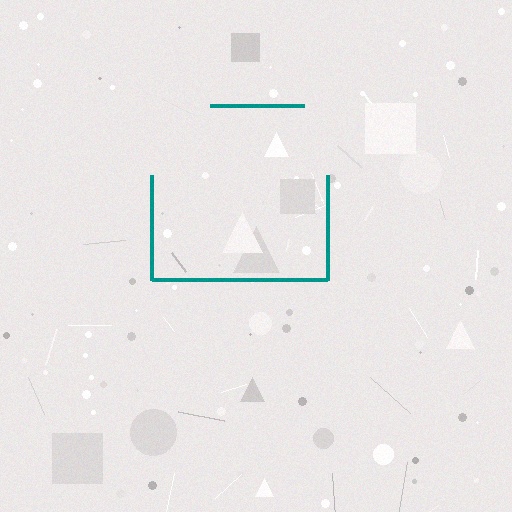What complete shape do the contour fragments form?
The contour fragments form a square.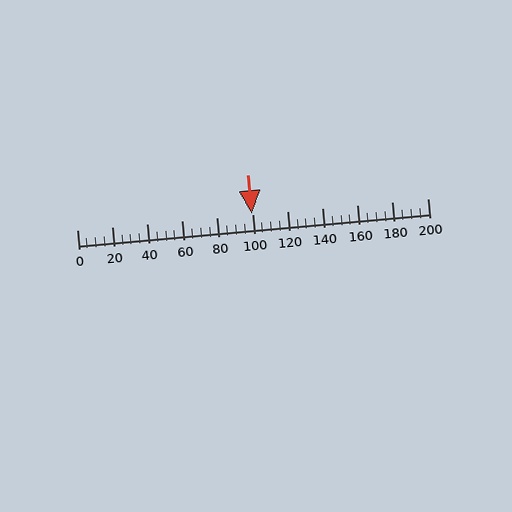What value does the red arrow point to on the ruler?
The red arrow points to approximately 100.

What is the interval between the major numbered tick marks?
The major tick marks are spaced 20 units apart.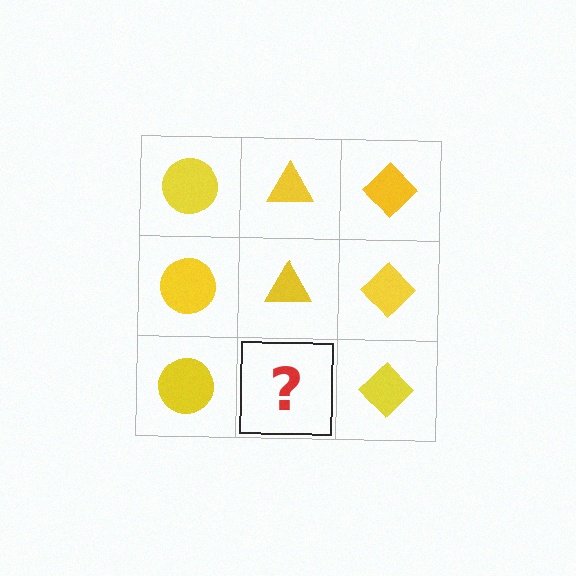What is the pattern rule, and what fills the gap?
The rule is that each column has a consistent shape. The gap should be filled with a yellow triangle.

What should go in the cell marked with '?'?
The missing cell should contain a yellow triangle.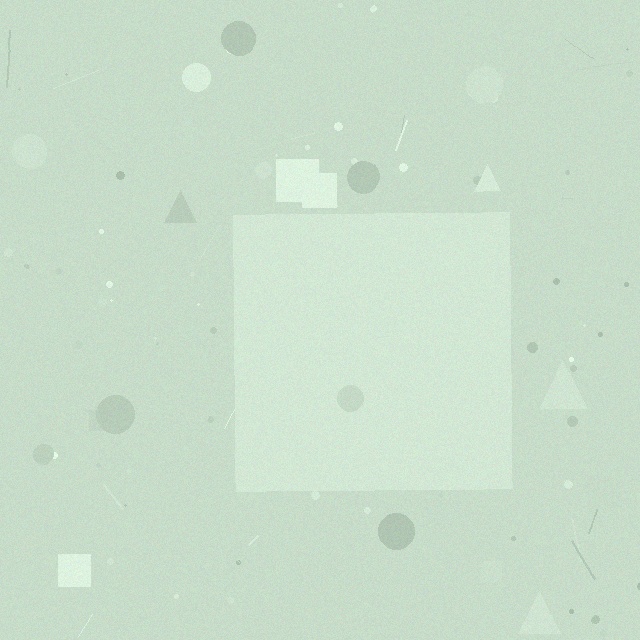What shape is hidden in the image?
A square is hidden in the image.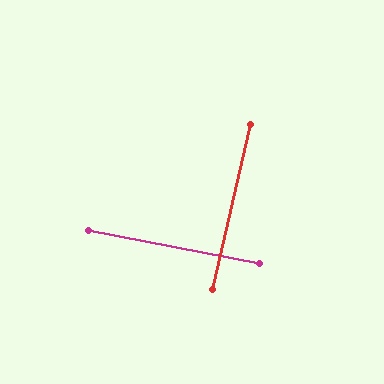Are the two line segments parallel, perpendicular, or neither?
Perpendicular — they meet at approximately 88°.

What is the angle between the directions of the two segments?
Approximately 88 degrees.